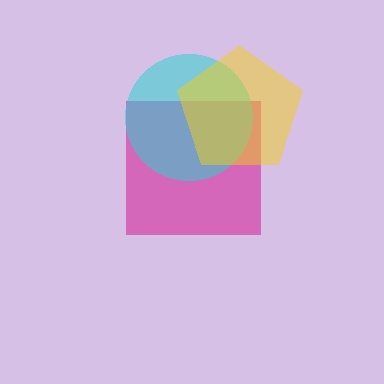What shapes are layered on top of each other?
The layered shapes are: a magenta square, a cyan circle, a yellow pentagon.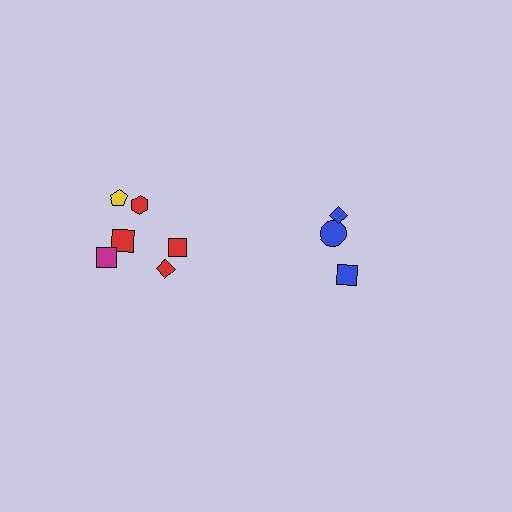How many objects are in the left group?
There are 6 objects.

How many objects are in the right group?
There are 3 objects.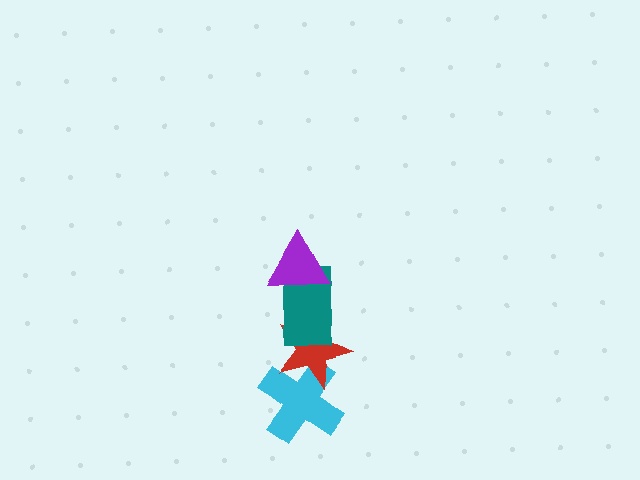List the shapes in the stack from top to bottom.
From top to bottom: the purple triangle, the teal rectangle, the red star, the cyan cross.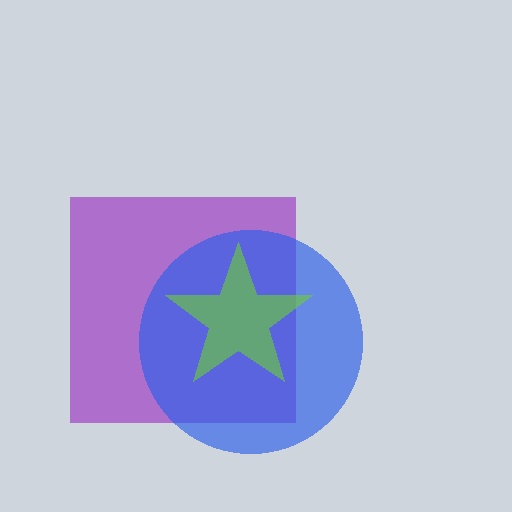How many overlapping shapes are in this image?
There are 3 overlapping shapes in the image.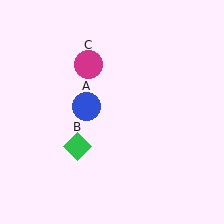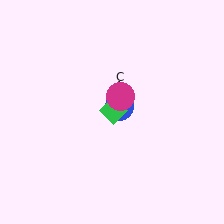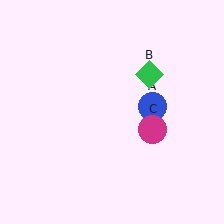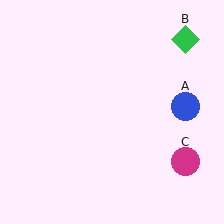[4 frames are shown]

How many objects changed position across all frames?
3 objects changed position: blue circle (object A), green diamond (object B), magenta circle (object C).